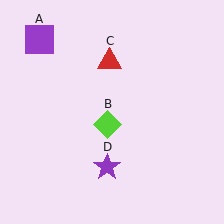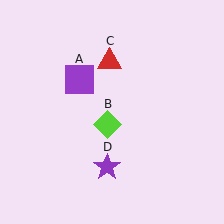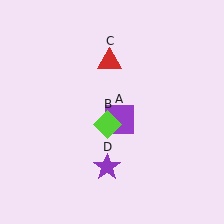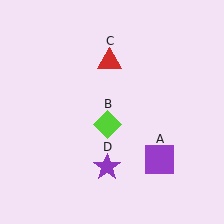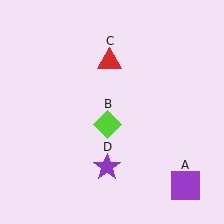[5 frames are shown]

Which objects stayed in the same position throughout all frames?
Lime diamond (object B) and red triangle (object C) and purple star (object D) remained stationary.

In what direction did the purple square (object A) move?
The purple square (object A) moved down and to the right.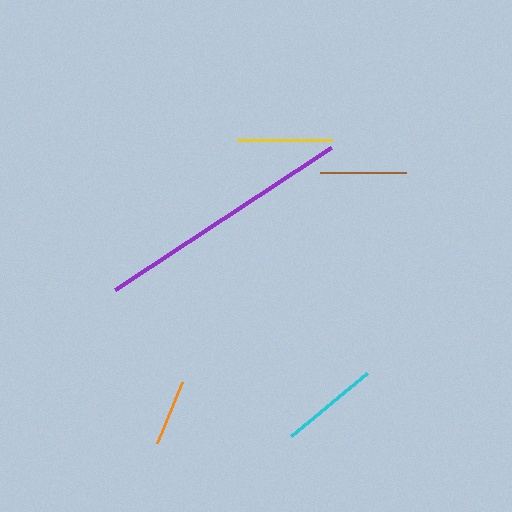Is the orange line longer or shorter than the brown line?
The brown line is longer than the orange line.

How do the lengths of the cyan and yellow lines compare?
The cyan and yellow lines are approximately the same length.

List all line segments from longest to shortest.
From longest to shortest: purple, cyan, yellow, brown, orange.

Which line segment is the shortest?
The orange line is the shortest at approximately 66 pixels.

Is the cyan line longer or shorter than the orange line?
The cyan line is longer than the orange line.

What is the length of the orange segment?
The orange segment is approximately 66 pixels long.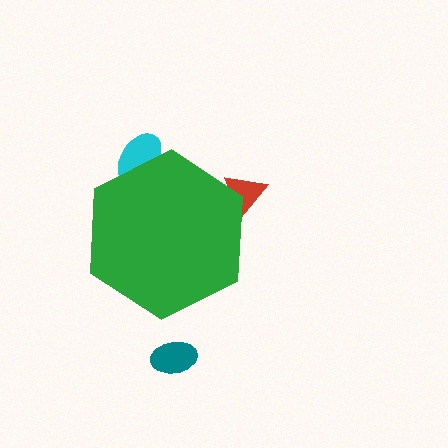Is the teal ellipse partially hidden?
No, the teal ellipse is fully visible.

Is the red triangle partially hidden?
Yes, the red triangle is partially hidden behind the green hexagon.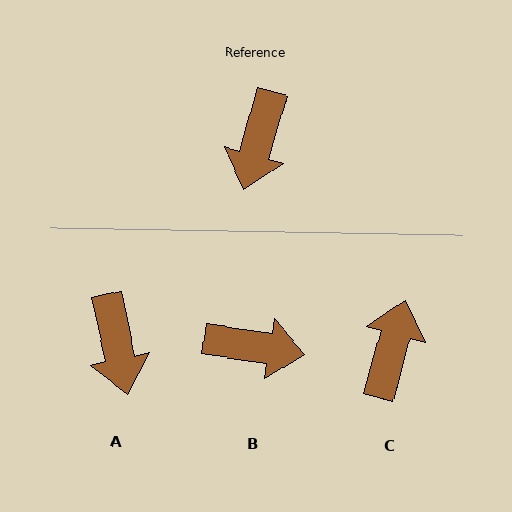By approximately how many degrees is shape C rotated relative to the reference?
Approximately 179 degrees clockwise.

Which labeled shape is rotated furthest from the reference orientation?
C, about 179 degrees away.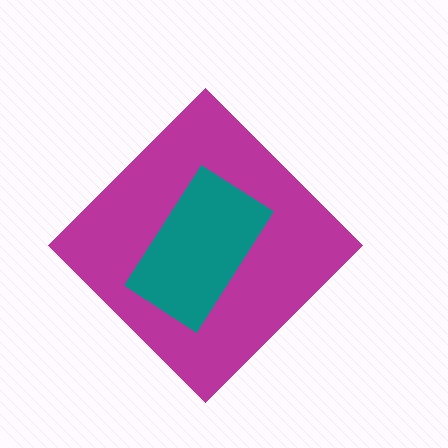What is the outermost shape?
The magenta diamond.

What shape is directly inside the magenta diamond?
The teal rectangle.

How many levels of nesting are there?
2.